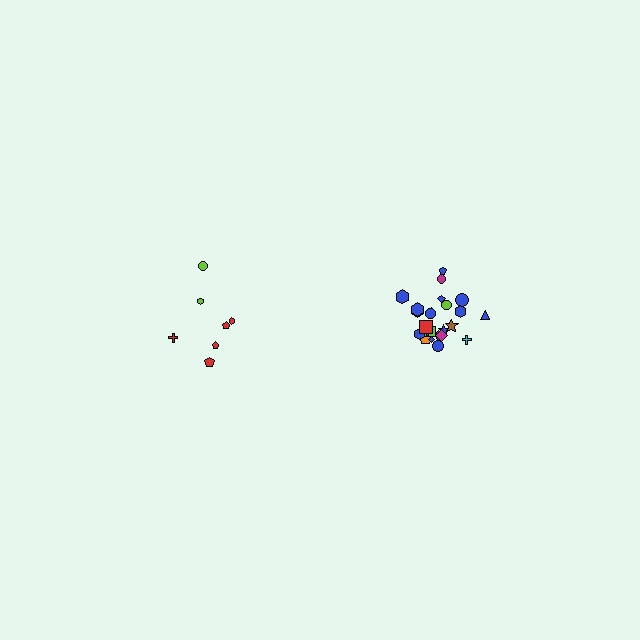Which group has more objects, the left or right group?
The right group.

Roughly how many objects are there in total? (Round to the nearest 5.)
Roughly 30 objects in total.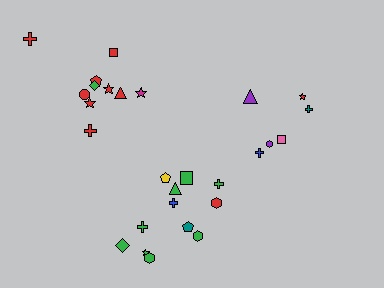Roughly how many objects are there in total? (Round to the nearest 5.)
Roughly 30 objects in total.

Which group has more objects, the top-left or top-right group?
The top-left group.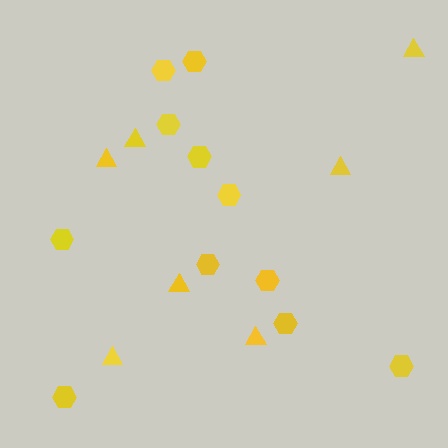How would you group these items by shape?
There are 2 groups: one group of triangles (7) and one group of hexagons (11).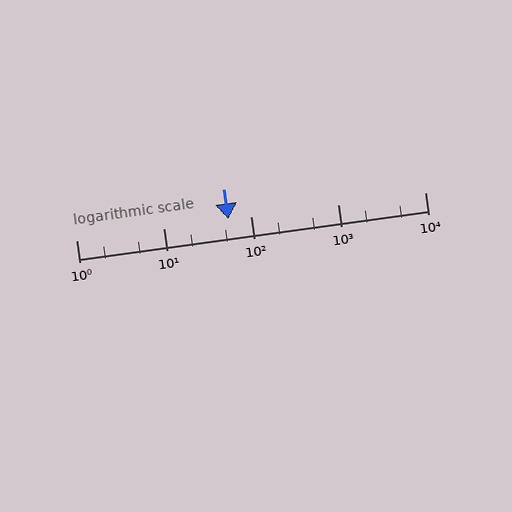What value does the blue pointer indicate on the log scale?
The pointer indicates approximately 56.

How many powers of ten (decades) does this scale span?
The scale spans 4 decades, from 1 to 10000.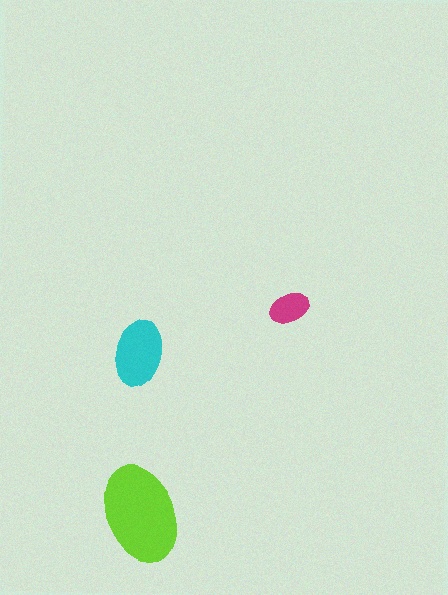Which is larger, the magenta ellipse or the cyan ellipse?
The cyan one.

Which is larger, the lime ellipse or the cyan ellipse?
The lime one.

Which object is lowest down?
The lime ellipse is bottommost.